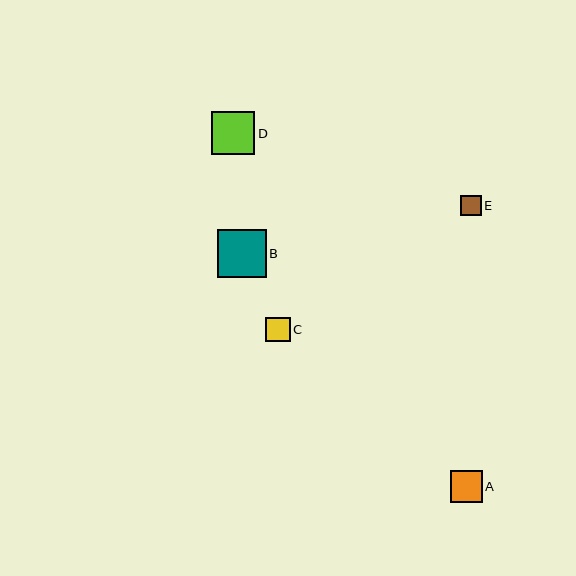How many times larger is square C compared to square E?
Square C is approximately 1.2 times the size of square E.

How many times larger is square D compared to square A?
Square D is approximately 1.3 times the size of square A.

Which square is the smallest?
Square E is the smallest with a size of approximately 20 pixels.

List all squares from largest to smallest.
From largest to smallest: B, D, A, C, E.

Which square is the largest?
Square B is the largest with a size of approximately 49 pixels.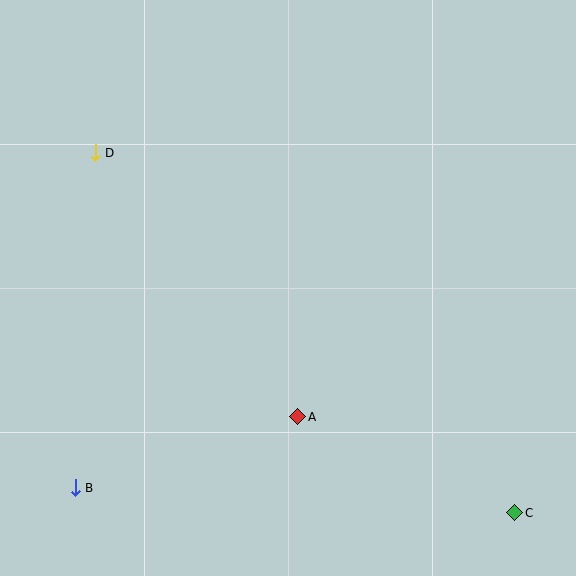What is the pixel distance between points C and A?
The distance between C and A is 237 pixels.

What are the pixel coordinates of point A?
Point A is at (298, 417).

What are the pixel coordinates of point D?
Point D is at (95, 153).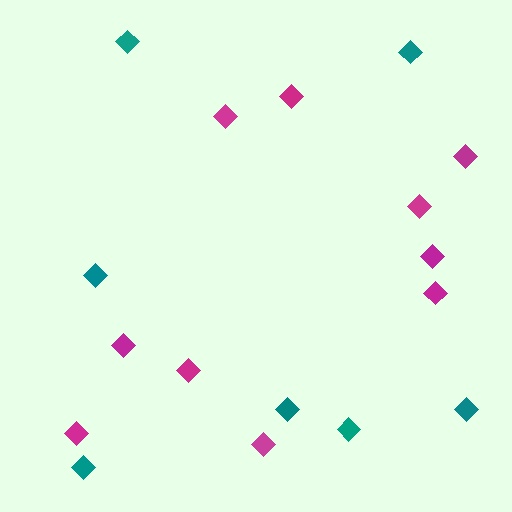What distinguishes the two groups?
There are 2 groups: one group of magenta diamonds (10) and one group of teal diamonds (7).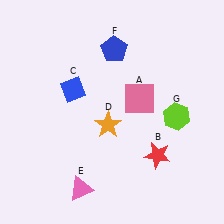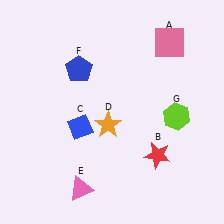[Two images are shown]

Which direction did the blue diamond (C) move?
The blue diamond (C) moved down.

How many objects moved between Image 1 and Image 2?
3 objects moved between the two images.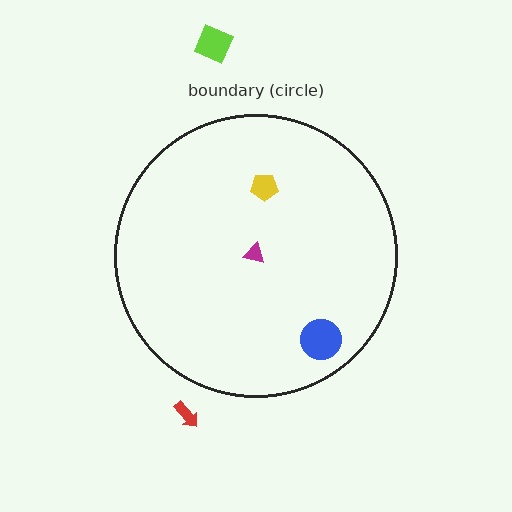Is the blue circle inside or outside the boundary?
Inside.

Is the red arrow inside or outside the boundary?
Outside.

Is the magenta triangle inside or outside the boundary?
Inside.